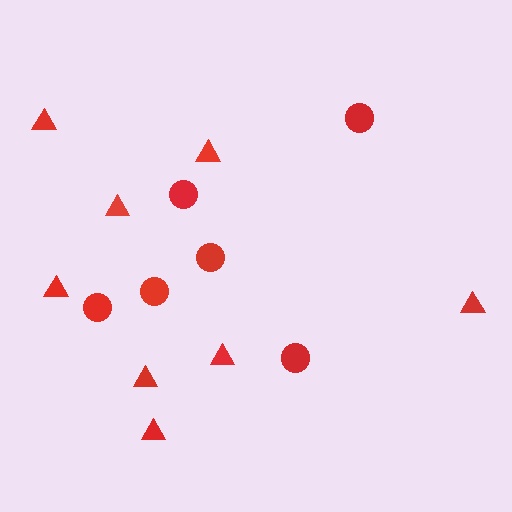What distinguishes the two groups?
There are 2 groups: one group of triangles (8) and one group of circles (6).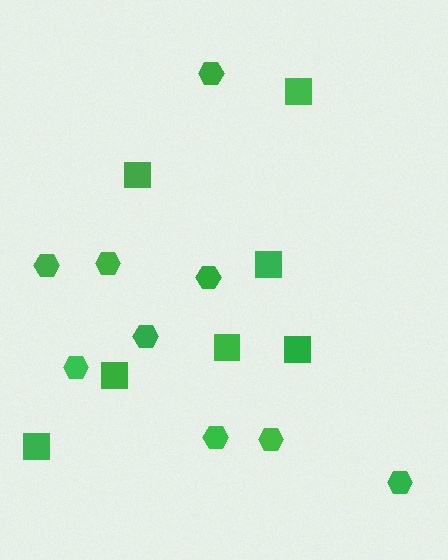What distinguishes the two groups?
There are 2 groups: one group of hexagons (9) and one group of squares (7).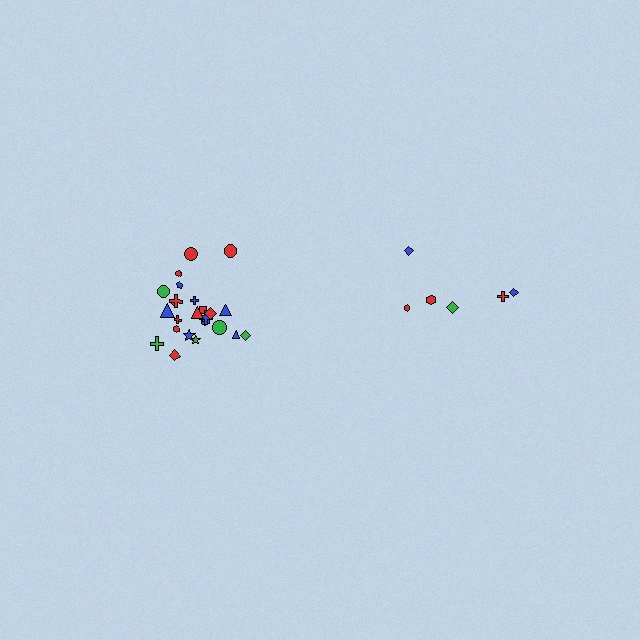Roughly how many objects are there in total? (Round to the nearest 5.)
Roughly 30 objects in total.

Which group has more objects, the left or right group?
The left group.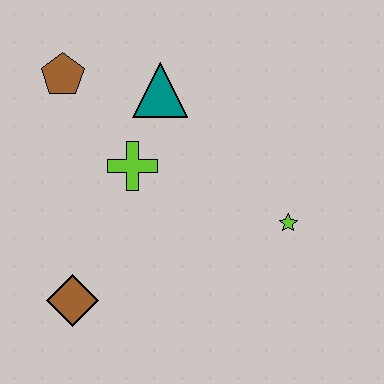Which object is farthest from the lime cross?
The lime star is farthest from the lime cross.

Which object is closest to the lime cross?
The teal triangle is closest to the lime cross.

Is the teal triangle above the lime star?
Yes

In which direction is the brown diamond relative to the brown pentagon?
The brown diamond is below the brown pentagon.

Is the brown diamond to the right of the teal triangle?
No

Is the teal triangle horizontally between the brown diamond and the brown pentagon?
No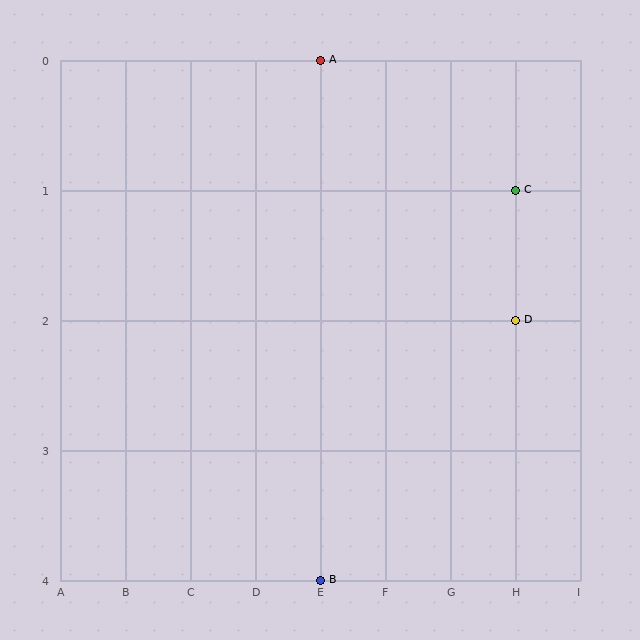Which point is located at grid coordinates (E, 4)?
Point B is at (E, 4).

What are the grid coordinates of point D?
Point D is at grid coordinates (H, 2).